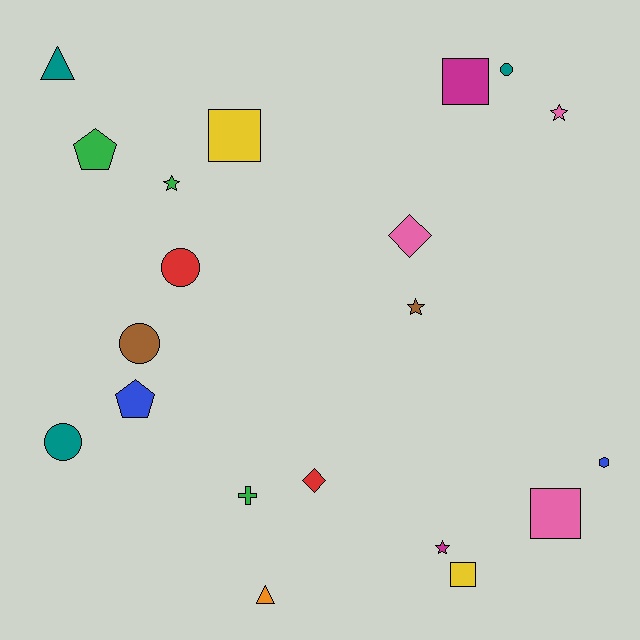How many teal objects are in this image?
There are 3 teal objects.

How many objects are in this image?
There are 20 objects.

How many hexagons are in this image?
There is 1 hexagon.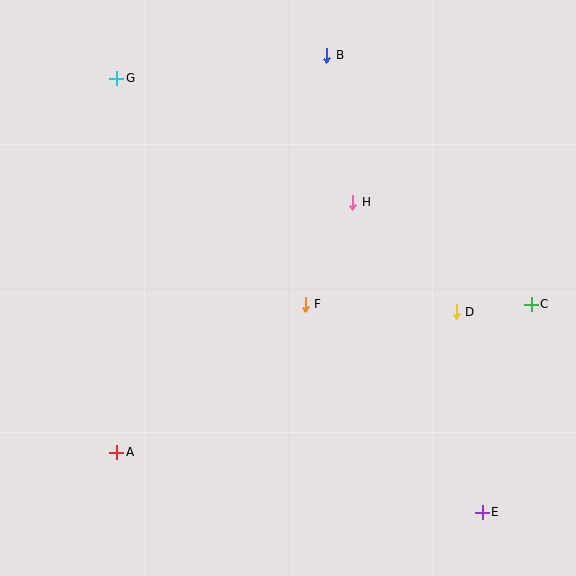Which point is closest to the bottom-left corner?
Point A is closest to the bottom-left corner.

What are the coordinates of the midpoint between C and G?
The midpoint between C and G is at (324, 191).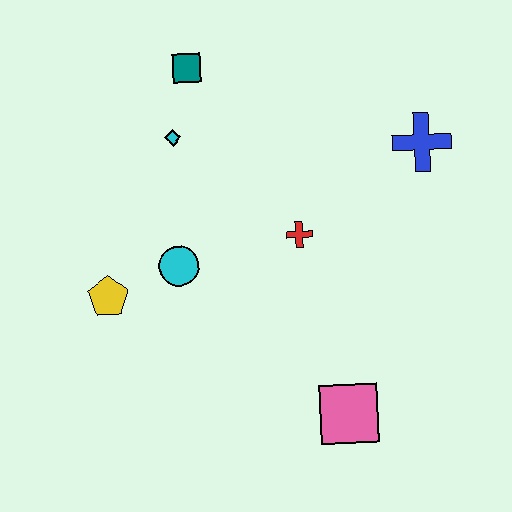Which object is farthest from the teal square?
The pink square is farthest from the teal square.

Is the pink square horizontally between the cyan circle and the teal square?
No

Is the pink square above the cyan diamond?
No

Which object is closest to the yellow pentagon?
The cyan circle is closest to the yellow pentagon.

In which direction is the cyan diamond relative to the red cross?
The cyan diamond is to the left of the red cross.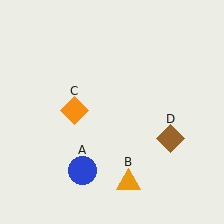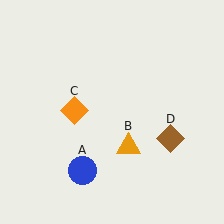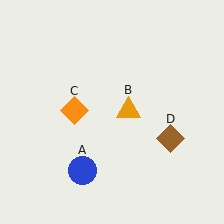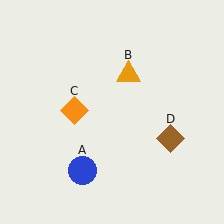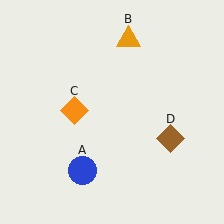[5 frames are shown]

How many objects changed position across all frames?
1 object changed position: orange triangle (object B).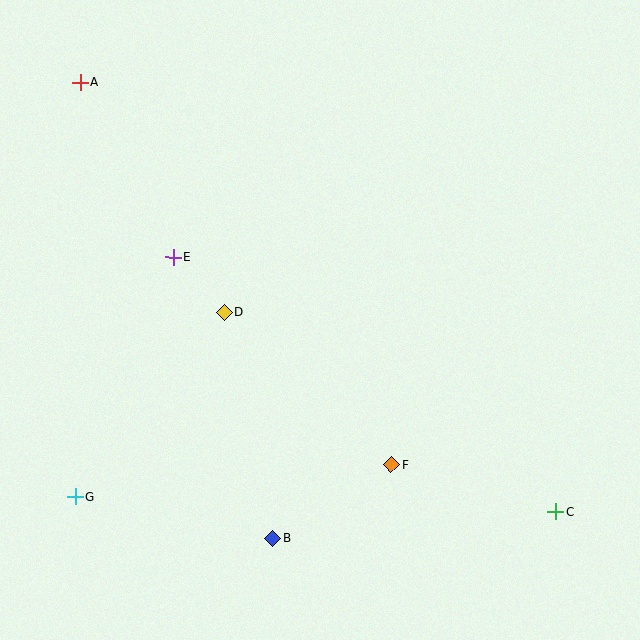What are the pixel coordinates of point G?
Point G is at (76, 497).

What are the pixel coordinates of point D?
Point D is at (224, 312).